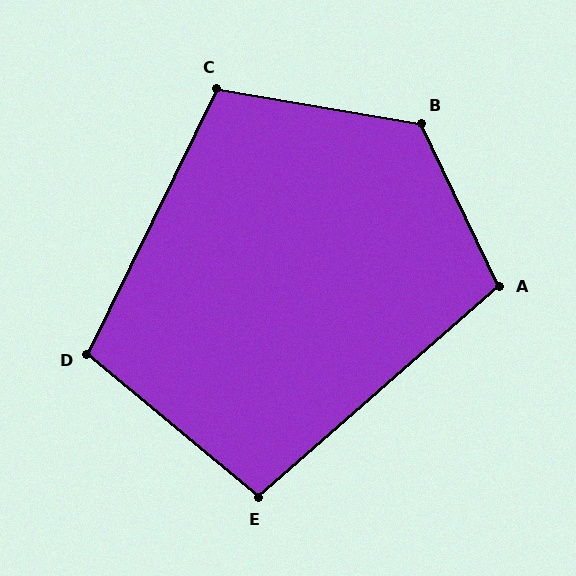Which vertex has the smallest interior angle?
E, at approximately 99 degrees.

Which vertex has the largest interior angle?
B, at approximately 125 degrees.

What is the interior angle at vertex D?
Approximately 104 degrees (obtuse).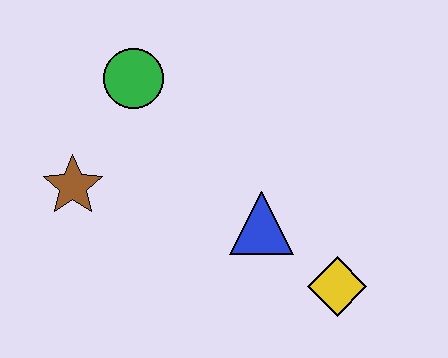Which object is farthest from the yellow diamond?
The green circle is farthest from the yellow diamond.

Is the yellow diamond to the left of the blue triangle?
No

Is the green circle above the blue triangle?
Yes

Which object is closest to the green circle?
The brown star is closest to the green circle.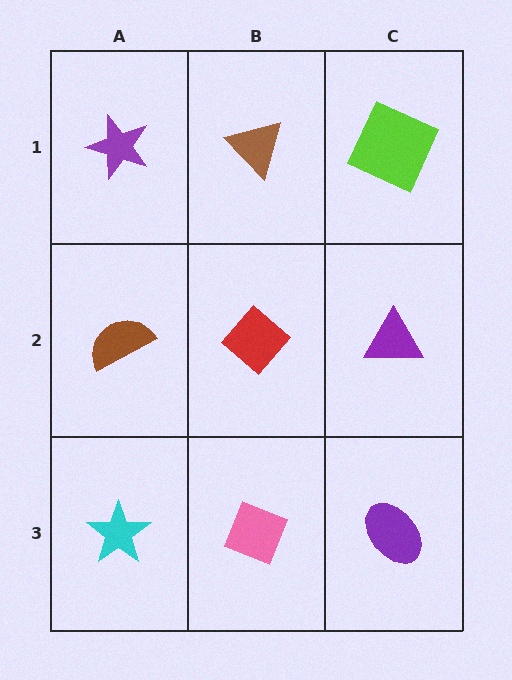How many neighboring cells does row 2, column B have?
4.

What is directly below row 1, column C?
A purple triangle.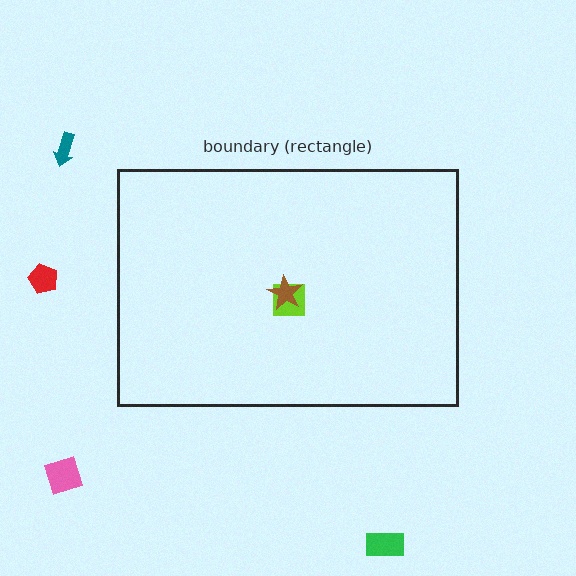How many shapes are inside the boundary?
2 inside, 4 outside.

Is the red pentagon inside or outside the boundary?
Outside.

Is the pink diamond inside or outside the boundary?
Outside.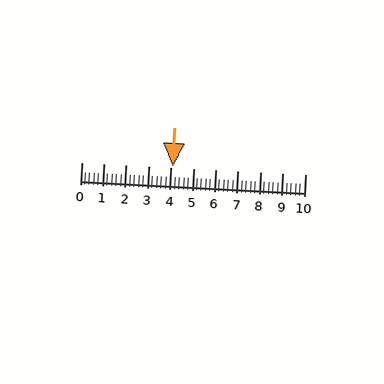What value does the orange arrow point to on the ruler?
The orange arrow points to approximately 4.1.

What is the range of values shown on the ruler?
The ruler shows values from 0 to 10.